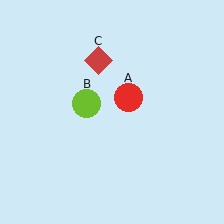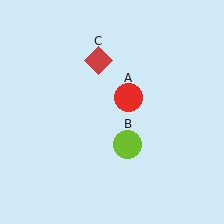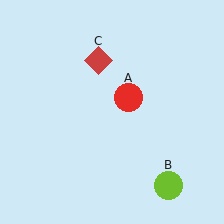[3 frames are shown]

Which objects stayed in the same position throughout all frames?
Red circle (object A) and red diamond (object C) remained stationary.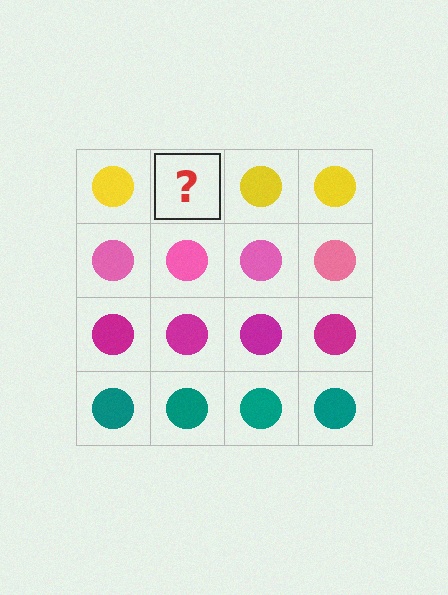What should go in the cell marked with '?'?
The missing cell should contain a yellow circle.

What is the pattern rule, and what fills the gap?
The rule is that each row has a consistent color. The gap should be filled with a yellow circle.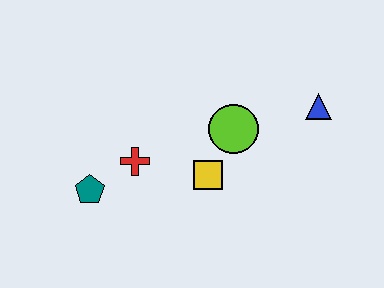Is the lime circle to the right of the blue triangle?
No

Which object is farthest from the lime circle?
The teal pentagon is farthest from the lime circle.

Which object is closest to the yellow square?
The lime circle is closest to the yellow square.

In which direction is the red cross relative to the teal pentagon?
The red cross is to the right of the teal pentagon.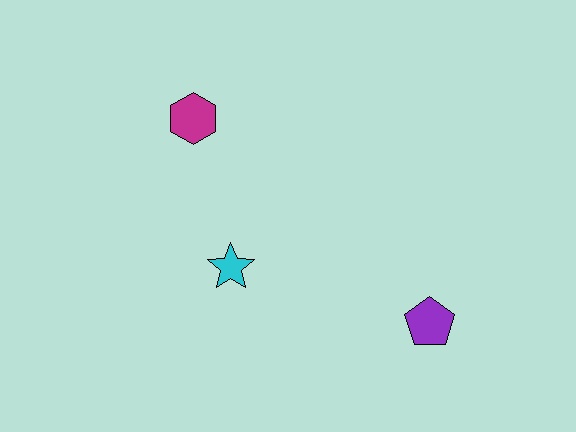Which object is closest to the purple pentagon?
The cyan star is closest to the purple pentagon.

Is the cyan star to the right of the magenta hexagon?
Yes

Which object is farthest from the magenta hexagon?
The purple pentagon is farthest from the magenta hexagon.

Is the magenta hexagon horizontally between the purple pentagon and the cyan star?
No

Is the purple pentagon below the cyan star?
Yes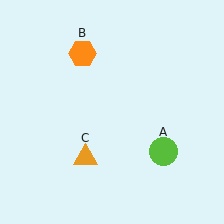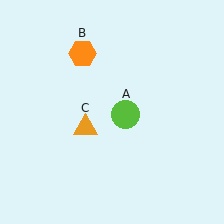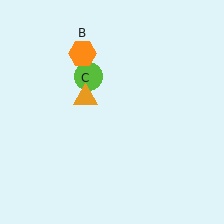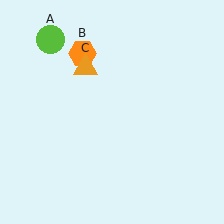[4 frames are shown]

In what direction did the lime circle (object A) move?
The lime circle (object A) moved up and to the left.